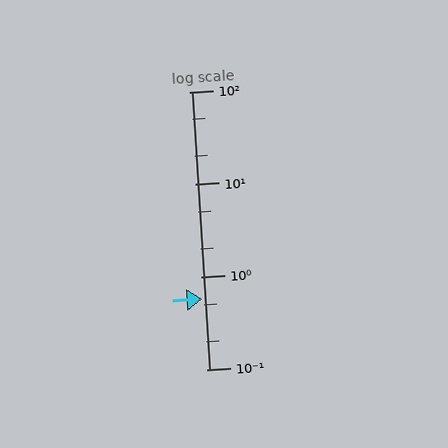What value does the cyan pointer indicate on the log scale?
The pointer indicates approximately 0.57.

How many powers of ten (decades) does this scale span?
The scale spans 3 decades, from 0.1 to 100.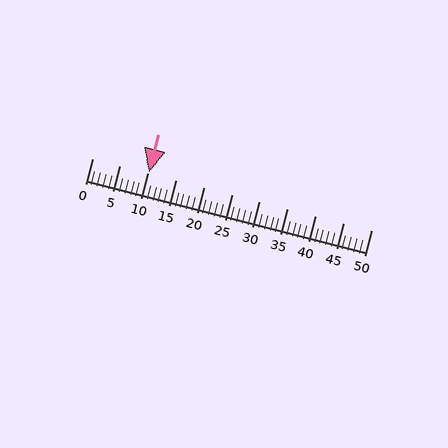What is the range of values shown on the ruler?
The ruler shows values from 0 to 50.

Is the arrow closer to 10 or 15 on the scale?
The arrow is closer to 10.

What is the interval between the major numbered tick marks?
The major tick marks are spaced 5 units apart.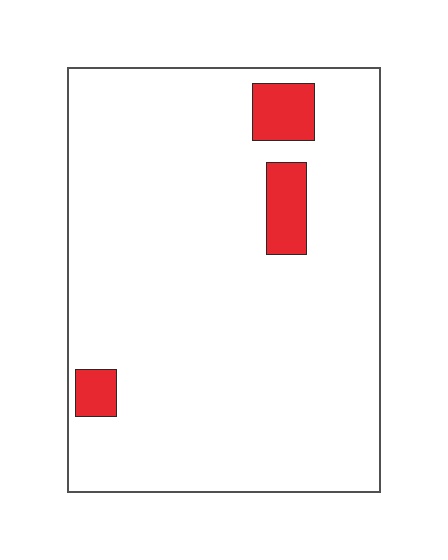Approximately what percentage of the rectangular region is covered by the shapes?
Approximately 5%.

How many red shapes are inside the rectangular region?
3.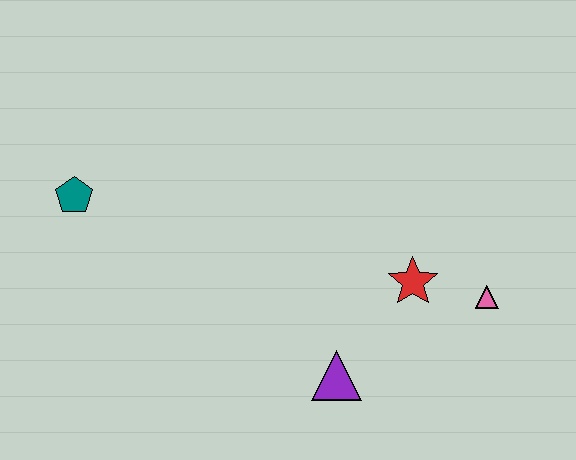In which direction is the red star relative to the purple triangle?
The red star is above the purple triangle.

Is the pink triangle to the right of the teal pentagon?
Yes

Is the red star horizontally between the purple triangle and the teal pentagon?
No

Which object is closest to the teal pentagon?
The purple triangle is closest to the teal pentagon.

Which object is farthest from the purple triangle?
The teal pentagon is farthest from the purple triangle.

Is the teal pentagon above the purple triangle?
Yes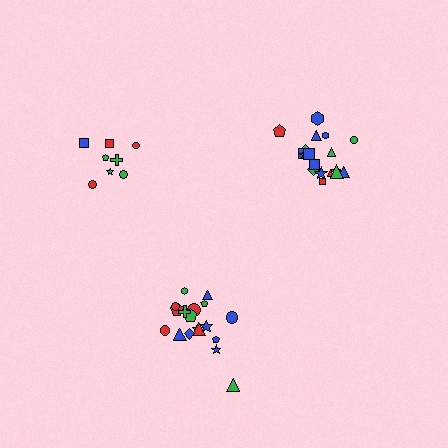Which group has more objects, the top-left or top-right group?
The top-right group.